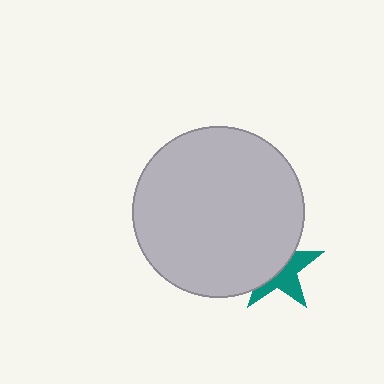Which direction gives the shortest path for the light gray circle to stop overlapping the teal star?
Moving toward the upper-left gives the shortest separation.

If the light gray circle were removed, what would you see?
You would see the complete teal star.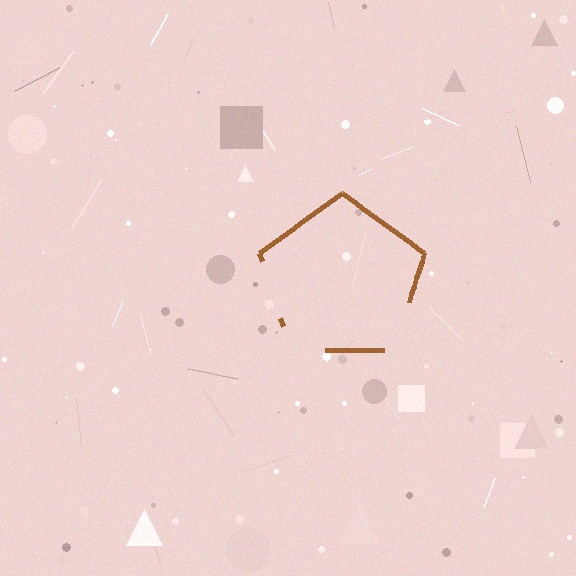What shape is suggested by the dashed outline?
The dashed outline suggests a pentagon.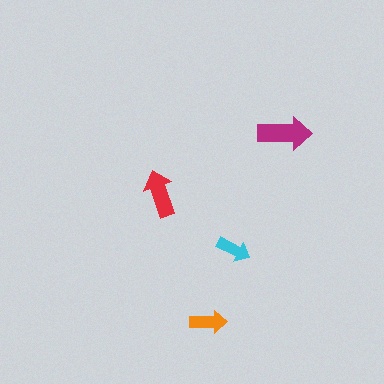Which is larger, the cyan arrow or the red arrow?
The red one.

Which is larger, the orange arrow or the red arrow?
The red one.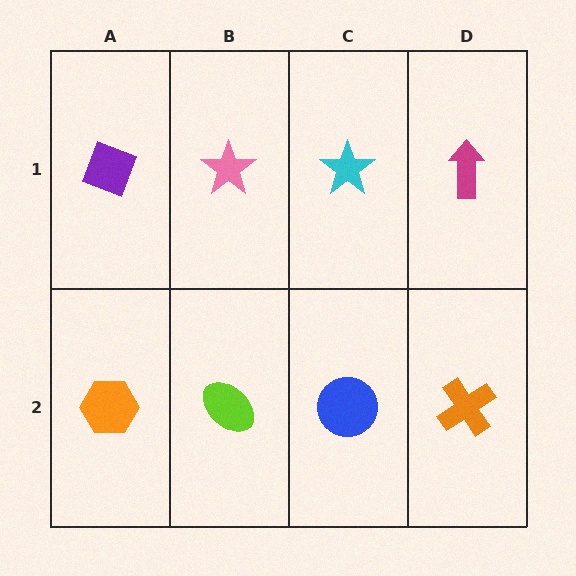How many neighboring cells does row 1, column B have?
3.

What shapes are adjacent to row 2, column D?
A magenta arrow (row 1, column D), a blue circle (row 2, column C).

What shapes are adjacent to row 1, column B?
A lime ellipse (row 2, column B), a purple diamond (row 1, column A), a cyan star (row 1, column C).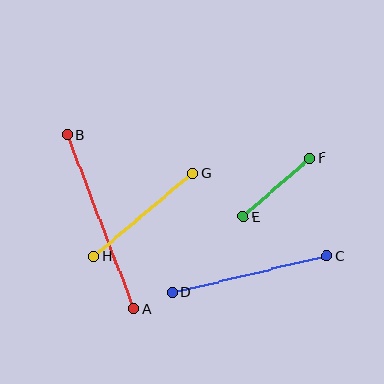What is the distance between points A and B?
The distance is approximately 186 pixels.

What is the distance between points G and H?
The distance is approximately 129 pixels.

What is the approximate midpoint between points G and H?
The midpoint is at approximately (143, 215) pixels.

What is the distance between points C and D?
The distance is approximately 159 pixels.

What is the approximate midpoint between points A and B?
The midpoint is at approximately (100, 222) pixels.